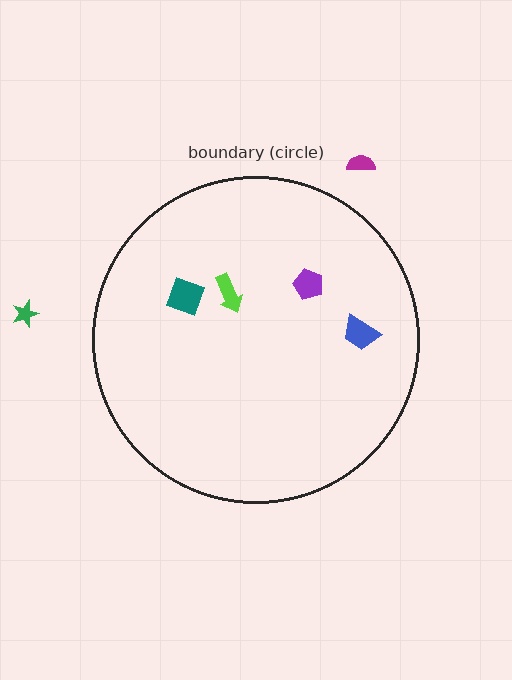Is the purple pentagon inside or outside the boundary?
Inside.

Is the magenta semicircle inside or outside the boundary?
Outside.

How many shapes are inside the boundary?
4 inside, 2 outside.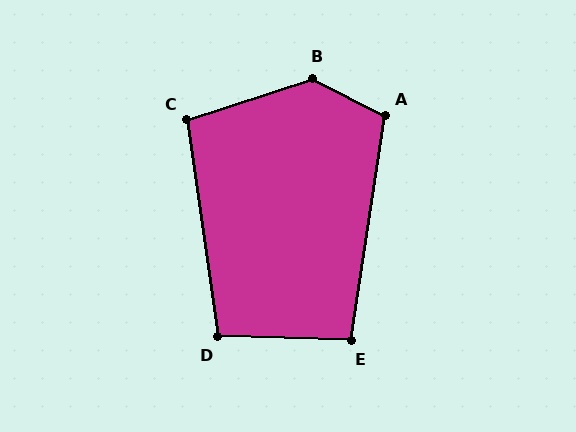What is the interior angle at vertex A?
Approximately 109 degrees (obtuse).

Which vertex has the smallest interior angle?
E, at approximately 97 degrees.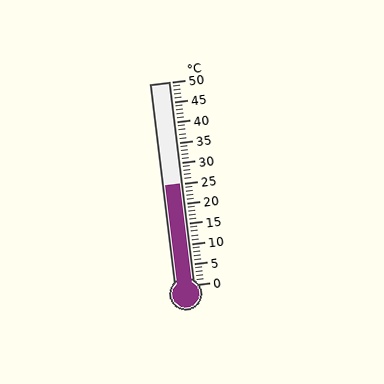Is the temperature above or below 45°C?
The temperature is below 45°C.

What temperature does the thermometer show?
The thermometer shows approximately 25°C.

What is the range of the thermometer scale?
The thermometer scale ranges from 0°C to 50°C.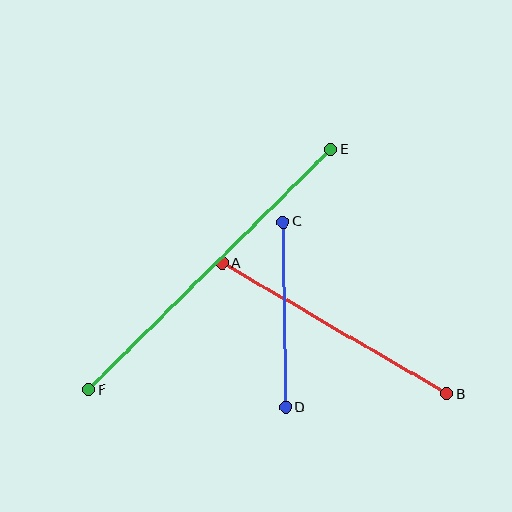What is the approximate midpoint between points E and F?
The midpoint is at approximately (210, 269) pixels.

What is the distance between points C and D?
The distance is approximately 185 pixels.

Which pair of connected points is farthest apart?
Points E and F are farthest apart.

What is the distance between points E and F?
The distance is approximately 341 pixels.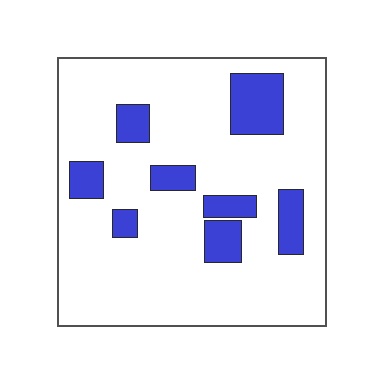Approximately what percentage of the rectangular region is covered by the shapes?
Approximately 15%.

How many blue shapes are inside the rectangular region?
8.